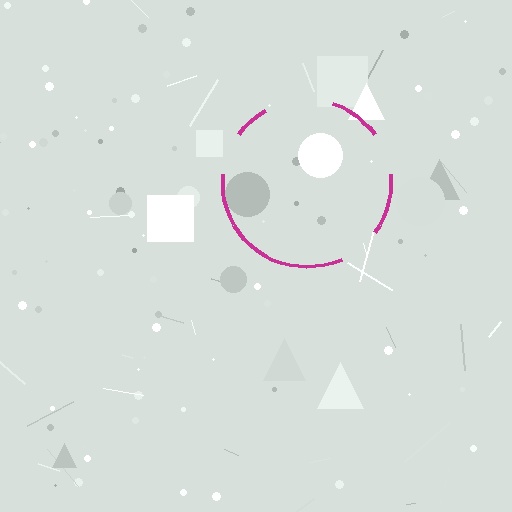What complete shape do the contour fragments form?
The contour fragments form a circle.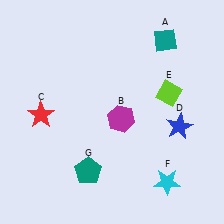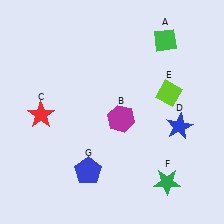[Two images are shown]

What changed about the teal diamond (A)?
In Image 1, A is teal. In Image 2, it changed to green.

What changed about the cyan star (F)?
In Image 1, F is cyan. In Image 2, it changed to green.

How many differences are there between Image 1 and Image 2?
There are 3 differences between the two images.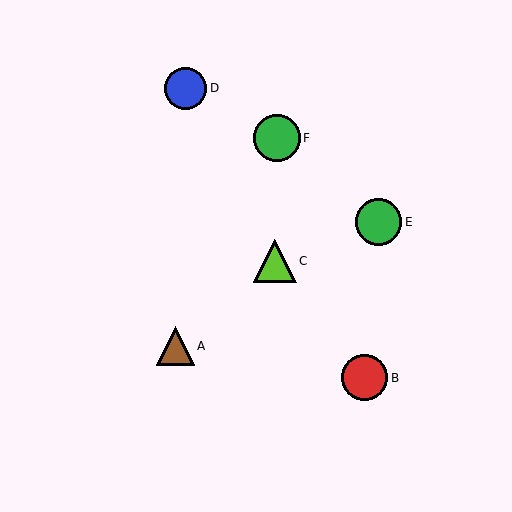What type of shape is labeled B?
Shape B is a red circle.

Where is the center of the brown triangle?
The center of the brown triangle is at (175, 346).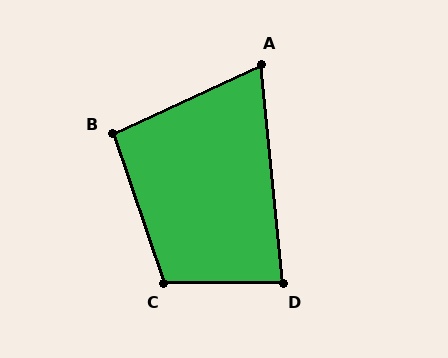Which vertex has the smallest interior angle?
A, at approximately 71 degrees.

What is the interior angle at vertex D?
Approximately 84 degrees (acute).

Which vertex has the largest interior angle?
C, at approximately 109 degrees.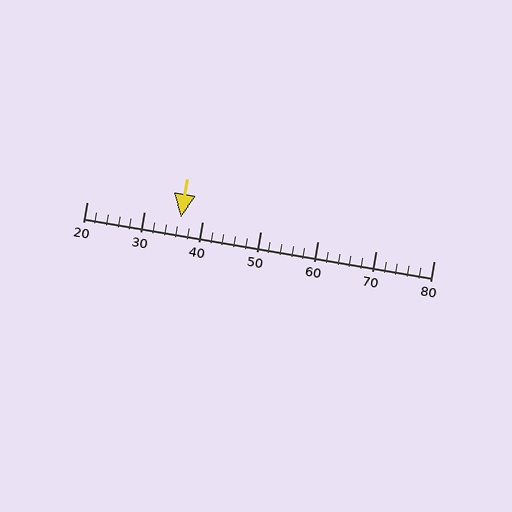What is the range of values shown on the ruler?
The ruler shows values from 20 to 80.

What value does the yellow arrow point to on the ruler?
The yellow arrow points to approximately 36.